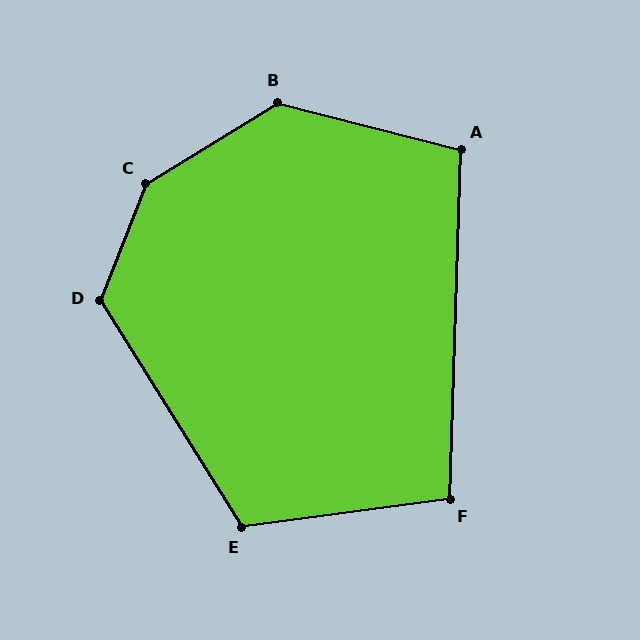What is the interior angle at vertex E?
Approximately 114 degrees (obtuse).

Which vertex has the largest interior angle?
C, at approximately 143 degrees.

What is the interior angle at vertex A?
Approximately 102 degrees (obtuse).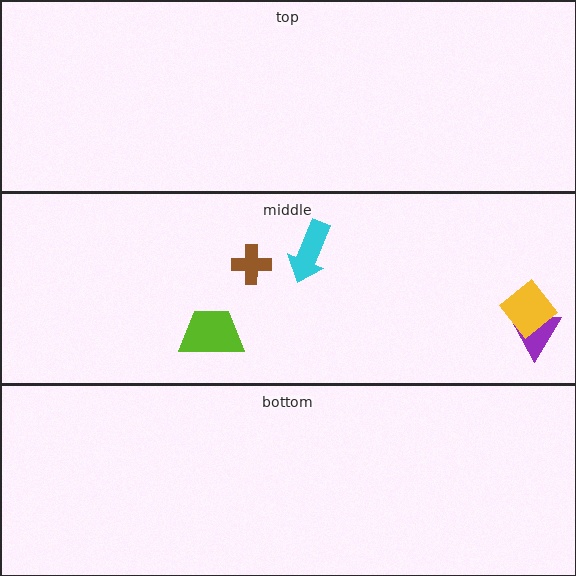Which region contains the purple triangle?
The middle region.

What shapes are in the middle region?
The cyan arrow, the purple triangle, the brown cross, the lime trapezoid, the yellow diamond.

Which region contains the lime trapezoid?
The middle region.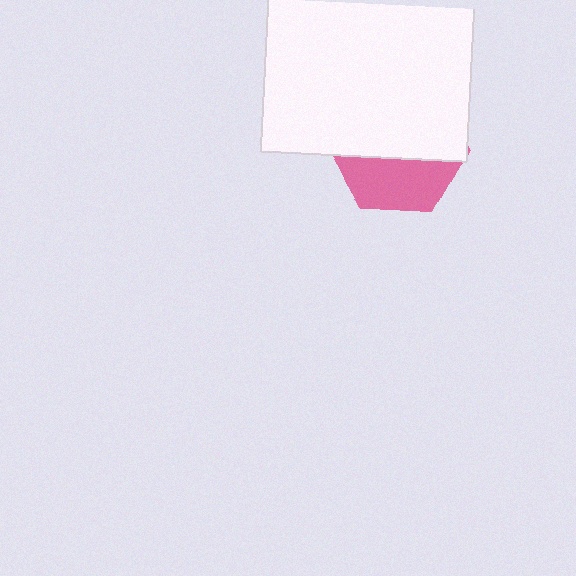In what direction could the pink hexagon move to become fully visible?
The pink hexagon could move down. That would shift it out from behind the white square entirely.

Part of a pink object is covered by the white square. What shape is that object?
It is a hexagon.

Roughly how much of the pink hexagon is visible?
A small part of it is visible (roughly 39%).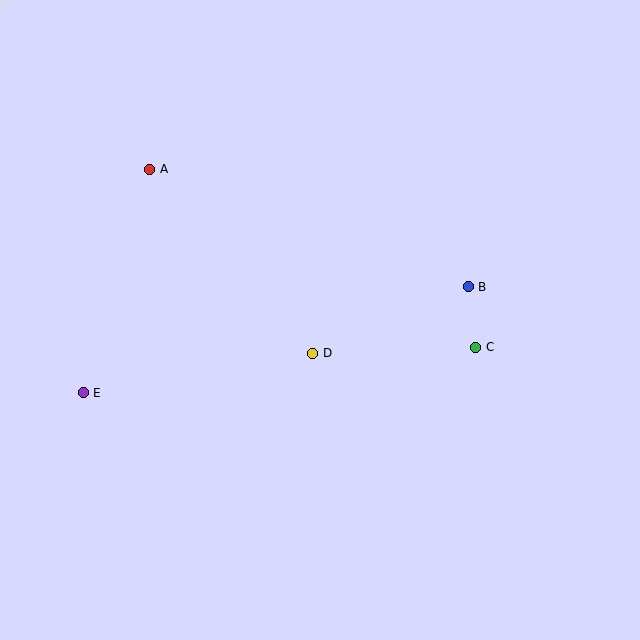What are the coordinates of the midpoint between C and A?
The midpoint between C and A is at (313, 258).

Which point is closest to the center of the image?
Point D at (313, 353) is closest to the center.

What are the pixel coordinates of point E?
Point E is at (83, 393).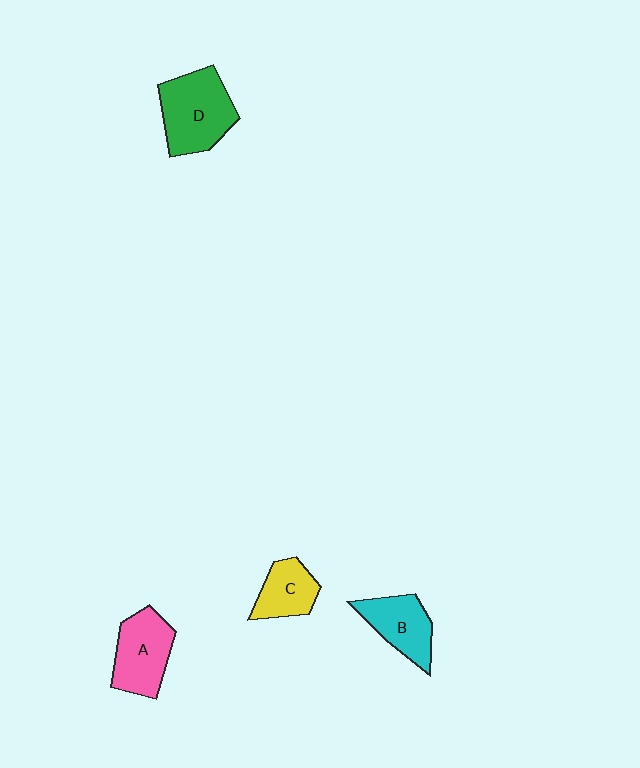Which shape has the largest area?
Shape D (green).